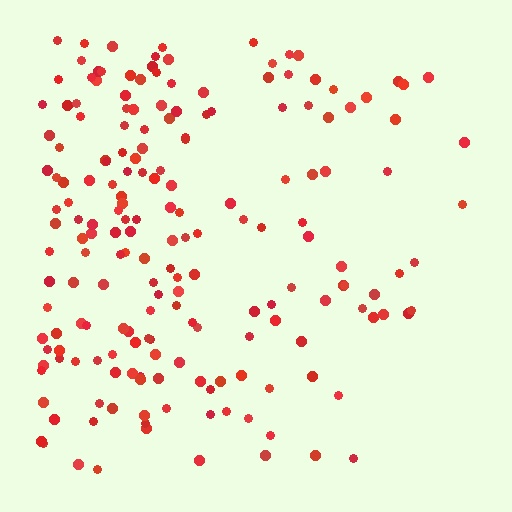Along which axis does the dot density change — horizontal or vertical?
Horizontal.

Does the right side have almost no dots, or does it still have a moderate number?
Still a moderate number, just noticeably fewer than the left.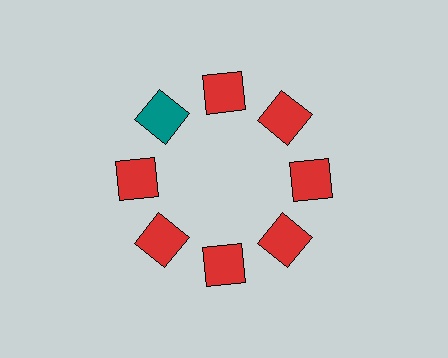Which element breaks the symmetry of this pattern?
The teal square at roughly the 10 o'clock position breaks the symmetry. All other shapes are red squares.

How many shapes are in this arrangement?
There are 8 shapes arranged in a ring pattern.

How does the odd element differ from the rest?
It has a different color: teal instead of red.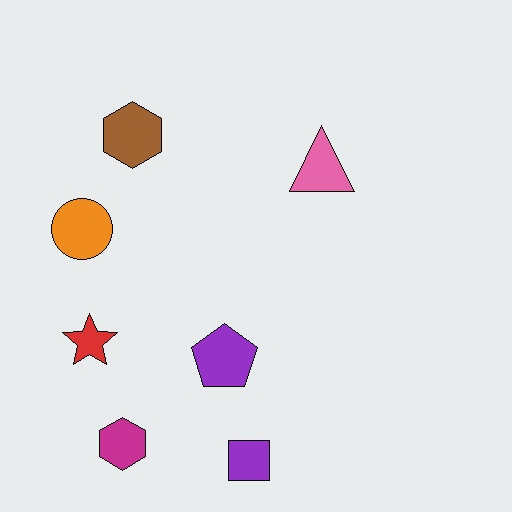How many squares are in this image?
There is 1 square.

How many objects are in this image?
There are 7 objects.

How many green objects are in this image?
There are no green objects.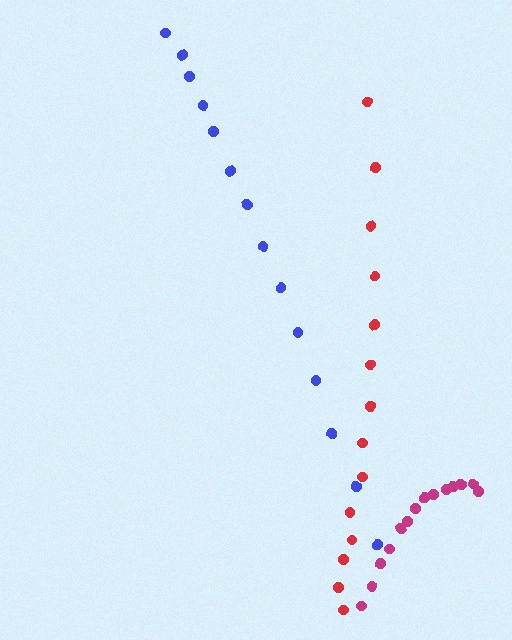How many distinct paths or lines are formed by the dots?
There are 3 distinct paths.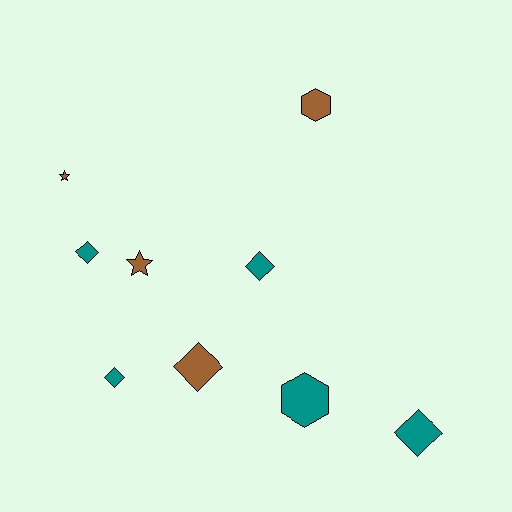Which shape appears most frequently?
Diamond, with 5 objects.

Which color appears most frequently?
Teal, with 5 objects.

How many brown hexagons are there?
There is 1 brown hexagon.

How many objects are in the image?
There are 9 objects.